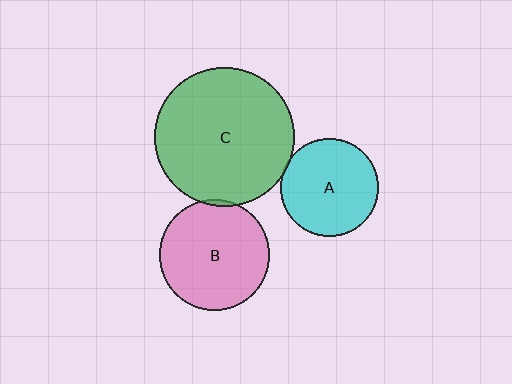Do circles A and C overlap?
Yes.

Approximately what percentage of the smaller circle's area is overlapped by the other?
Approximately 5%.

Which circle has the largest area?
Circle C (green).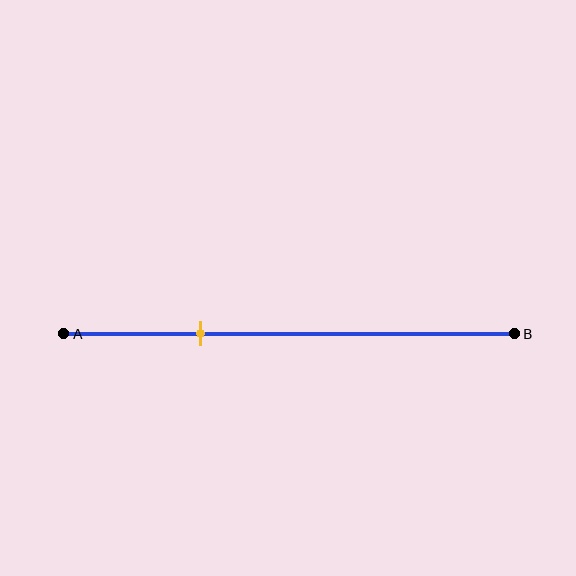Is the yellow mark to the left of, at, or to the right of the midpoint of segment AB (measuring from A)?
The yellow mark is to the left of the midpoint of segment AB.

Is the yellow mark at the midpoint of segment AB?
No, the mark is at about 30% from A, not at the 50% midpoint.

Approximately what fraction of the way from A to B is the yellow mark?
The yellow mark is approximately 30% of the way from A to B.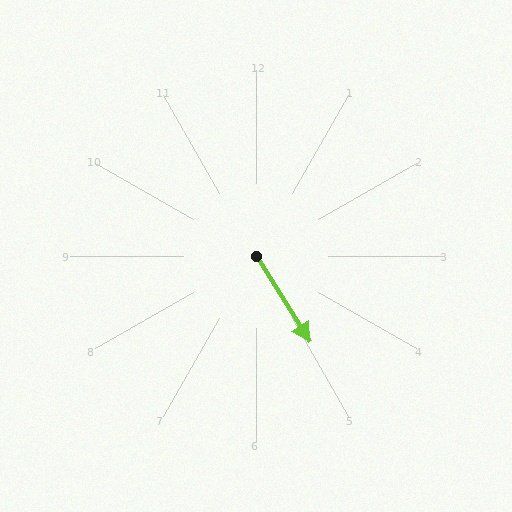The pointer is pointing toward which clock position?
Roughly 5 o'clock.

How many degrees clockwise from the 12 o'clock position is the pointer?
Approximately 148 degrees.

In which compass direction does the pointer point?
Southeast.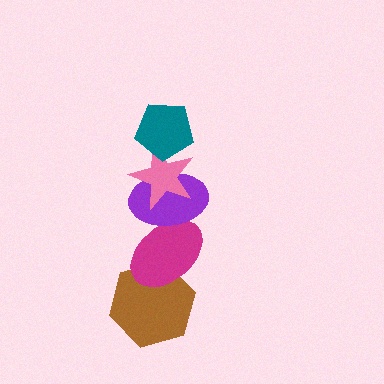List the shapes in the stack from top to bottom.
From top to bottom: the teal pentagon, the pink star, the purple ellipse, the magenta ellipse, the brown hexagon.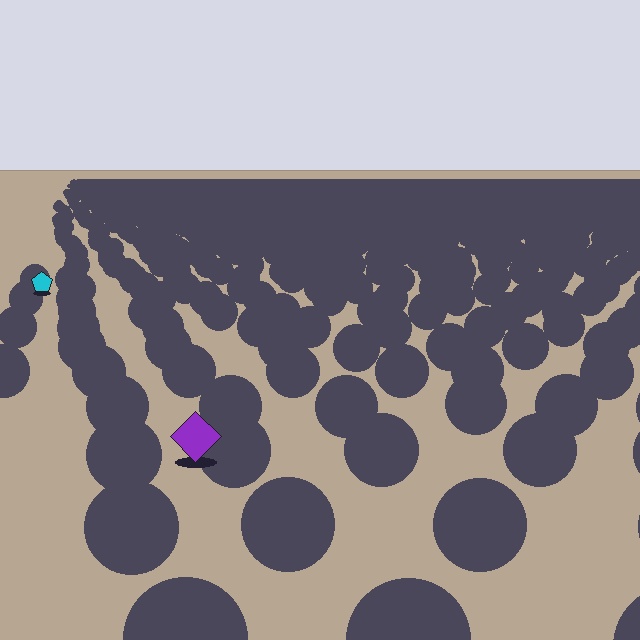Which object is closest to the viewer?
The purple diamond is closest. The texture marks near it are larger and more spread out.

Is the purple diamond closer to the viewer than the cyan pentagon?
Yes. The purple diamond is closer — you can tell from the texture gradient: the ground texture is coarser near it.